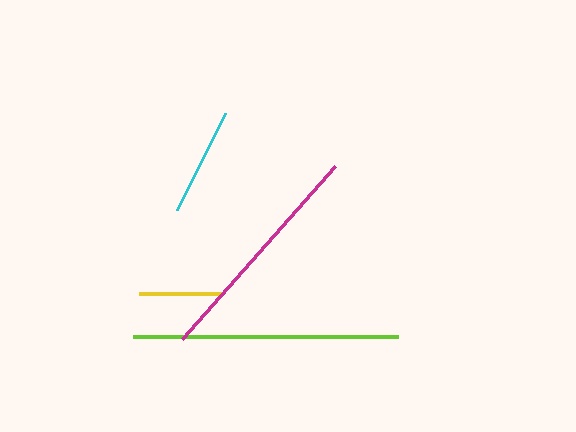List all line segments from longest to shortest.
From longest to shortest: lime, magenta, cyan, yellow.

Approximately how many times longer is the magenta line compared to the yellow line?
The magenta line is approximately 2.8 times the length of the yellow line.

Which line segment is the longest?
The lime line is the longest at approximately 265 pixels.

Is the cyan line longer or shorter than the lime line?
The lime line is longer than the cyan line.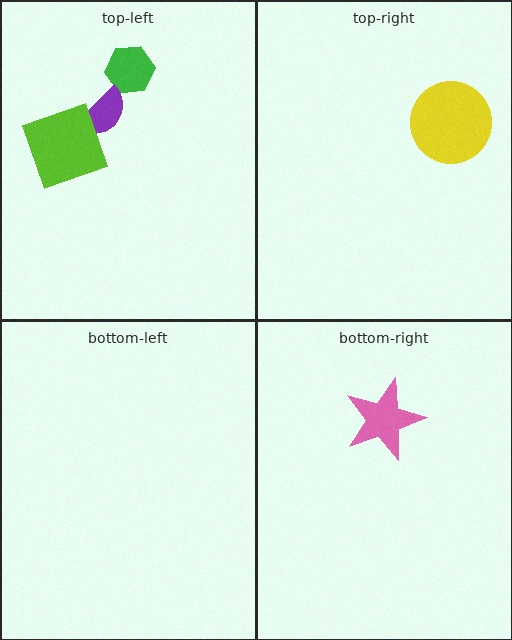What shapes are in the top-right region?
The yellow circle.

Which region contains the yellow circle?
The top-right region.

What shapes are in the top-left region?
The green hexagon, the purple semicircle, the lime square.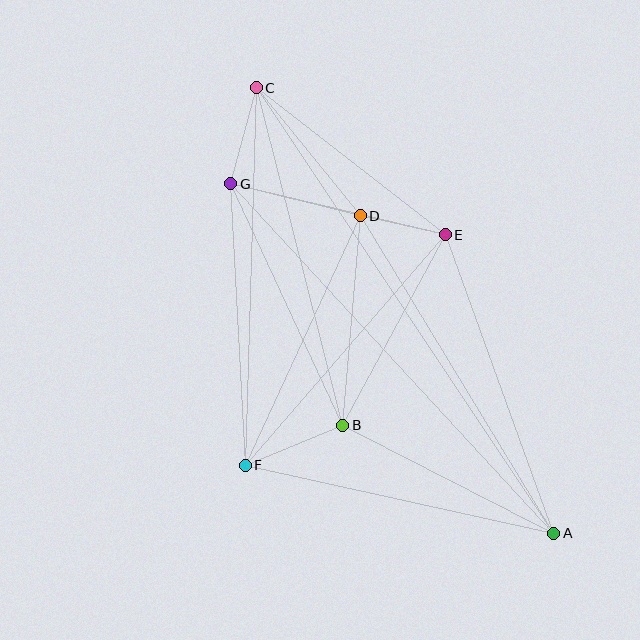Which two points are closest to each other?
Points D and E are closest to each other.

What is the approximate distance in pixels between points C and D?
The distance between C and D is approximately 165 pixels.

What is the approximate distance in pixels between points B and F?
The distance between B and F is approximately 106 pixels.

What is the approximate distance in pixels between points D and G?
The distance between D and G is approximately 133 pixels.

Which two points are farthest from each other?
Points A and C are farthest from each other.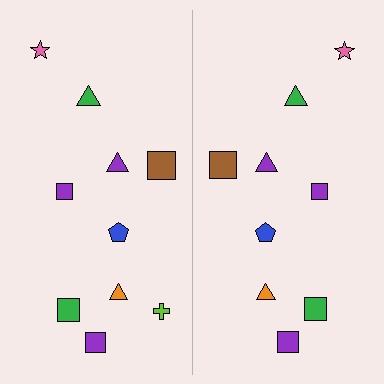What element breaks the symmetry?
A lime cross is missing from the right side.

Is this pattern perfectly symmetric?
No, the pattern is not perfectly symmetric. A lime cross is missing from the right side.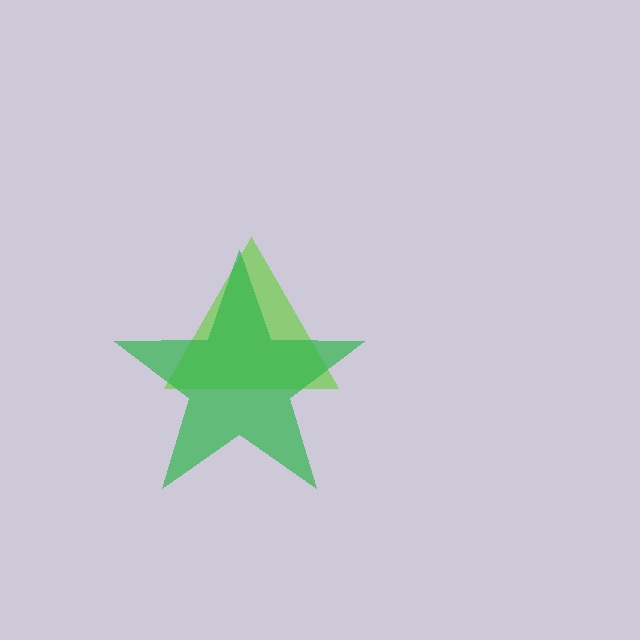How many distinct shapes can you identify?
There are 2 distinct shapes: a lime triangle, a green star.